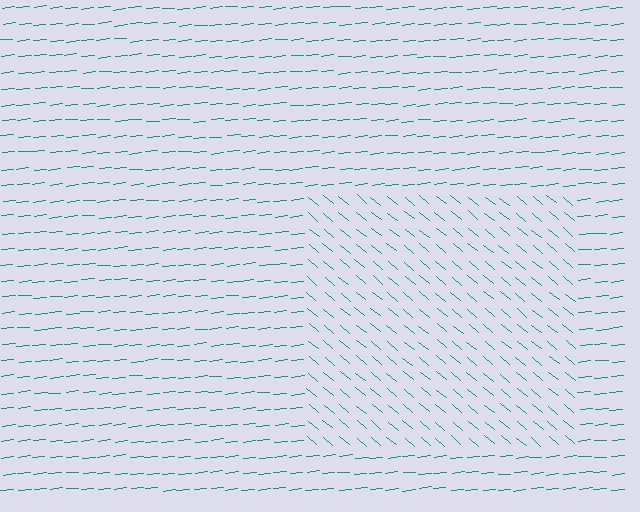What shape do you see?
I see a rectangle.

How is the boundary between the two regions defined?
The boundary is defined purely by a change in line orientation (approximately 45 degrees difference). All lines are the same color and thickness.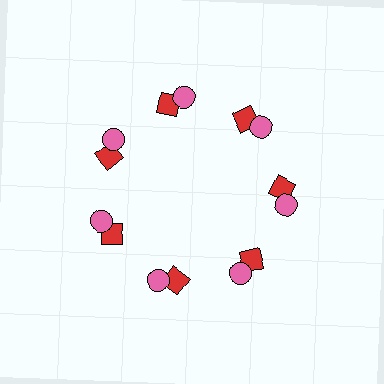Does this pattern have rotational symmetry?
Yes, this pattern has 7-fold rotational symmetry. It looks the same after rotating 51 degrees around the center.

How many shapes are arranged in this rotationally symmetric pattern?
There are 14 shapes, arranged in 7 groups of 2.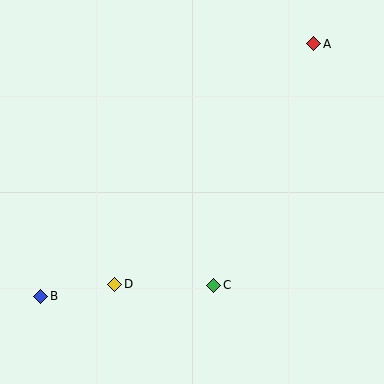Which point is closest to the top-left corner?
Point B is closest to the top-left corner.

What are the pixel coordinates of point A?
Point A is at (314, 44).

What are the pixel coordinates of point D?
Point D is at (115, 284).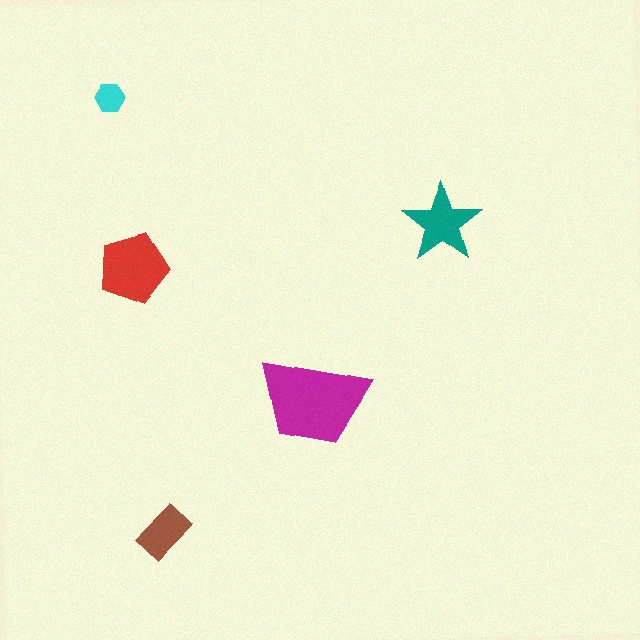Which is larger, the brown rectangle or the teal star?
The teal star.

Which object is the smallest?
The cyan hexagon.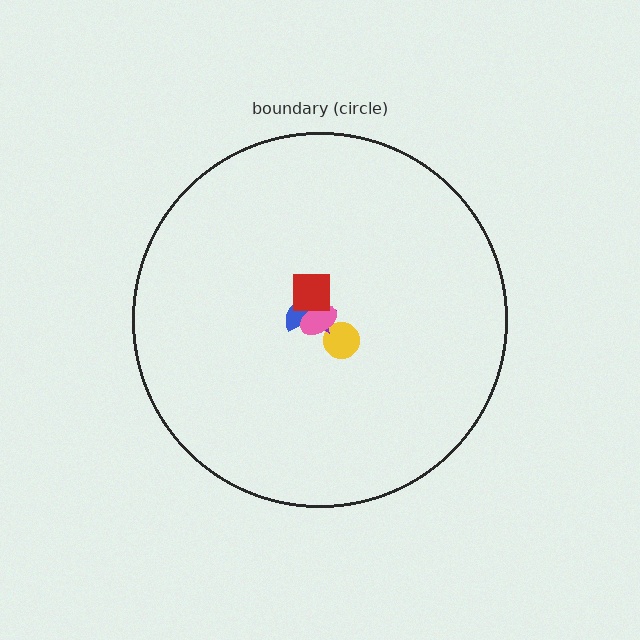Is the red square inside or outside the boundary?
Inside.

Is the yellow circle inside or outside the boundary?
Inside.